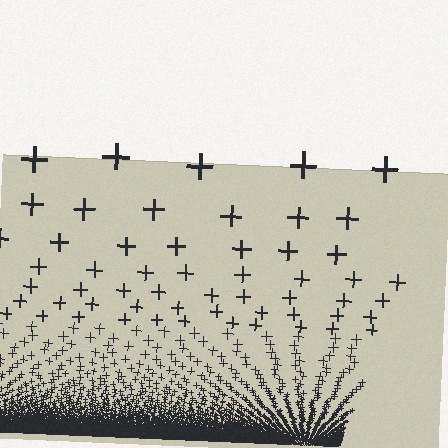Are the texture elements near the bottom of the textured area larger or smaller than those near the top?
Smaller. The gradient is inverted — elements near the bottom are smaller and denser.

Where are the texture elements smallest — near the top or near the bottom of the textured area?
Near the bottom.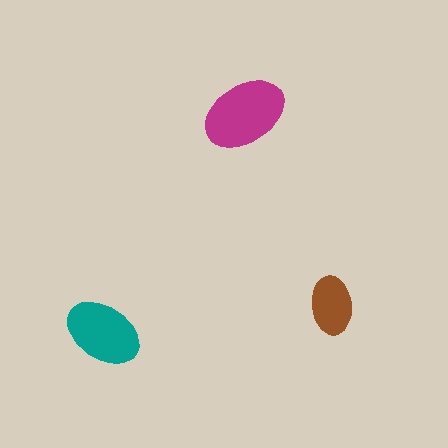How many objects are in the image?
There are 3 objects in the image.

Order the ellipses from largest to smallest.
the magenta one, the teal one, the brown one.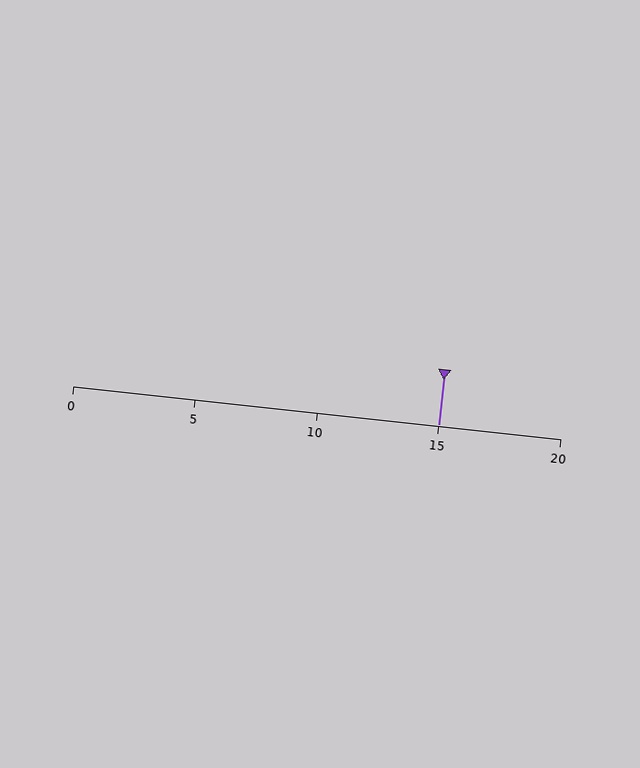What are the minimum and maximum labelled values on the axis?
The axis runs from 0 to 20.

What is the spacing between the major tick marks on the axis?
The major ticks are spaced 5 apart.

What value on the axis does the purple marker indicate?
The marker indicates approximately 15.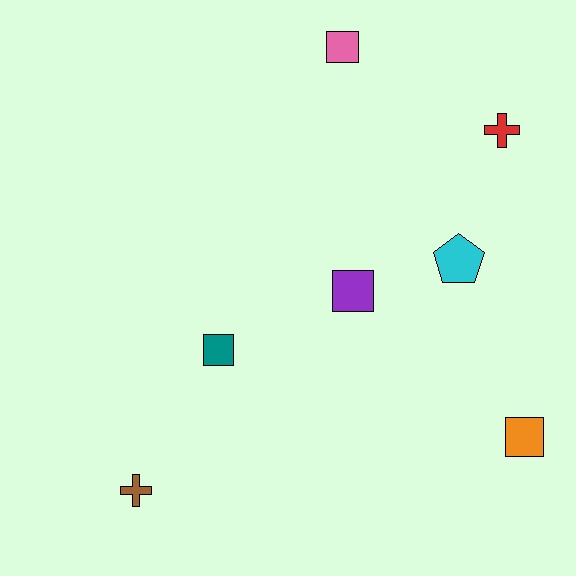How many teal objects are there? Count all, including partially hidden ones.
There is 1 teal object.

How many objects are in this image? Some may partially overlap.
There are 7 objects.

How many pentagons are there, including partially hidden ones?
There is 1 pentagon.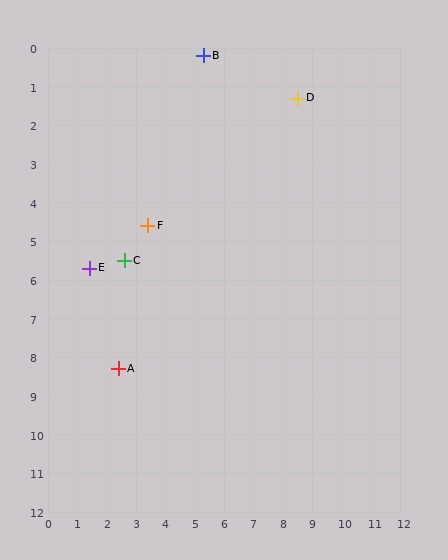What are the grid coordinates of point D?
Point D is at approximately (8.5, 1.3).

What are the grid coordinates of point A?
Point A is at approximately (2.4, 8.3).